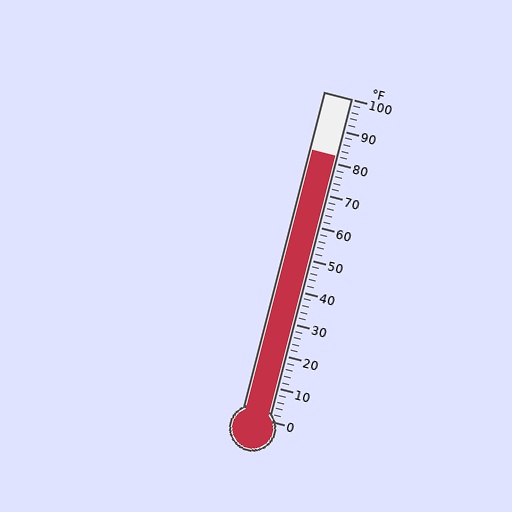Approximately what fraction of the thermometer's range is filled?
The thermometer is filled to approximately 80% of its range.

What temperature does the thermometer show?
The thermometer shows approximately 82°F.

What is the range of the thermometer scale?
The thermometer scale ranges from 0°F to 100°F.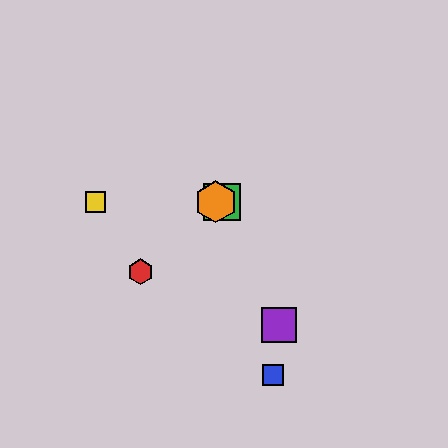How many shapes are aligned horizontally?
3 shapes (the green square, the yellow square, the orange hexagon) are aligned horizontally.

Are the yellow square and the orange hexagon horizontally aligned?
Yes, both are at y≈202.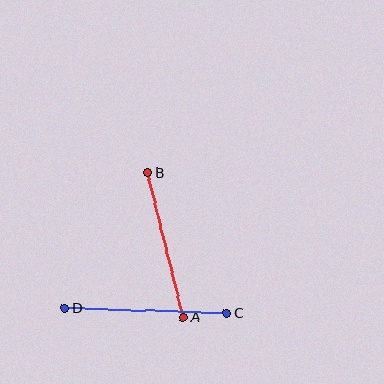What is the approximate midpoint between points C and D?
The midpoint is at approximately (146, 310) pixels.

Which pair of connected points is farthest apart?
Points C and D are farthest apart.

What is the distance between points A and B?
The distance is approximately 149 pixels.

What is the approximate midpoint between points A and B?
The midpoint is at approximately (165, 244) pixels.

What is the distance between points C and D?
The distance is approximately 162 pixels.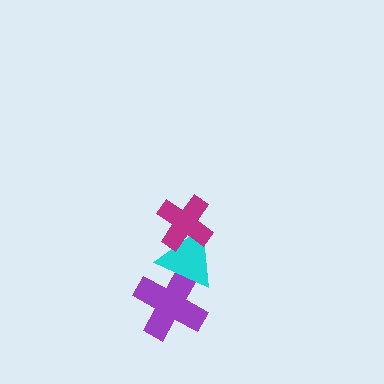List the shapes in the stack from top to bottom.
From top to bottom: the magenta cross, the cyan triangle, the purple cross.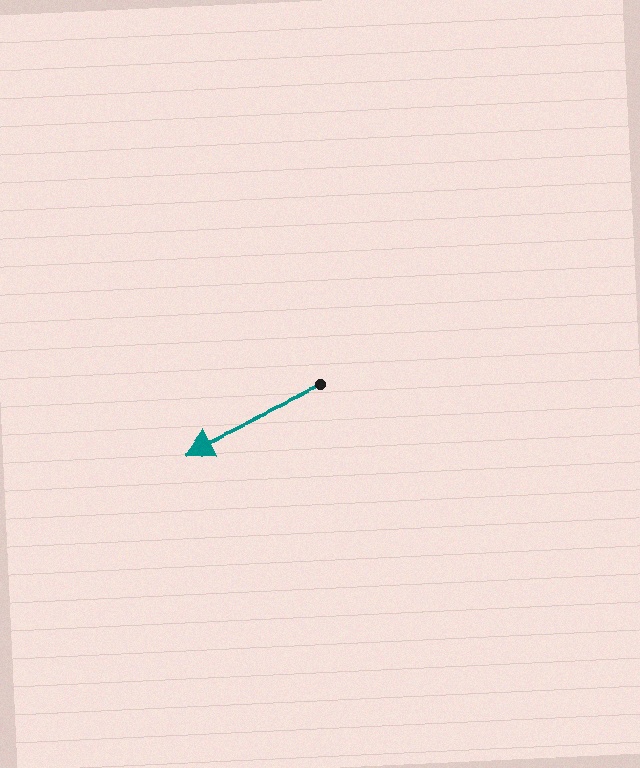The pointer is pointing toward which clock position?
Roughly 8 o'clock.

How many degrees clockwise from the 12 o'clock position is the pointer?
Approximately 245 degrees.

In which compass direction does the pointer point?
Southwest.